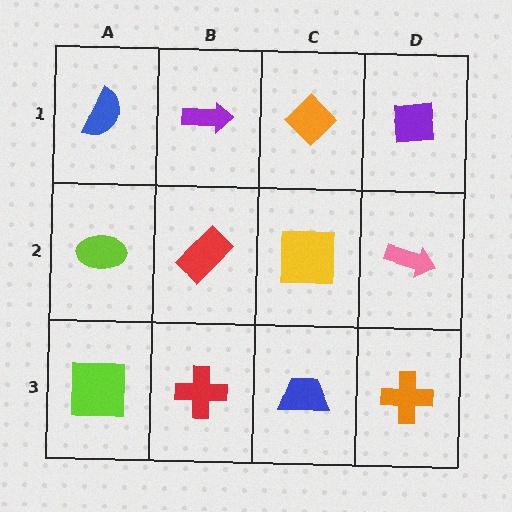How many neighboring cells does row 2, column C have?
4.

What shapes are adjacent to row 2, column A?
A blue semicircle (row 1, column A), a lime square (row 3, column A), a red rectangle (row 2, column B).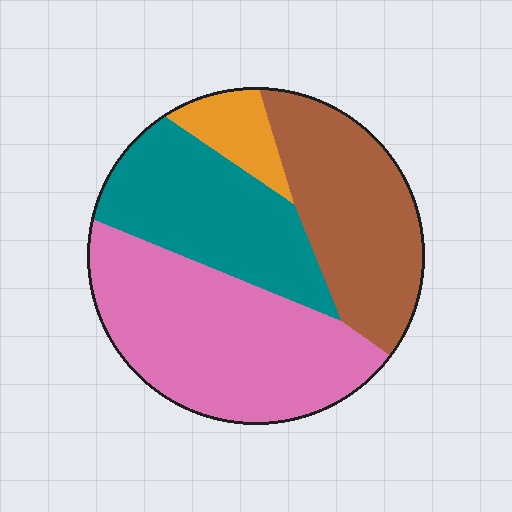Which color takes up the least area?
Orange, at roughly 5%.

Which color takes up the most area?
Pink, at roughly 40%.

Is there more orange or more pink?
Pink.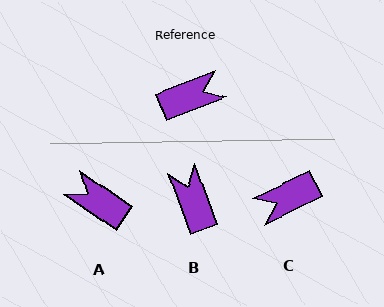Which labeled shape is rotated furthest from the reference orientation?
C, about 175 degrees away.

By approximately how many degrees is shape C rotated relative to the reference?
Approximately 175 degrees clockwise.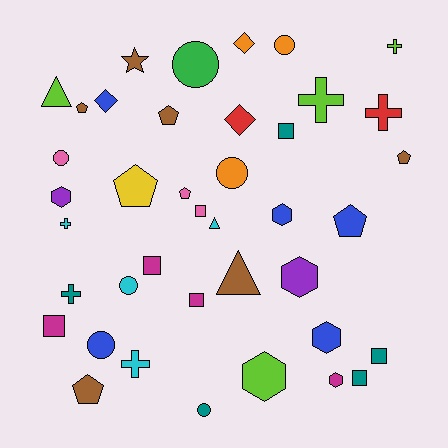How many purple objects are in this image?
There are 2 purple objects.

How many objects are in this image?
There are 40 objects.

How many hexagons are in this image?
There are 6 hexagons.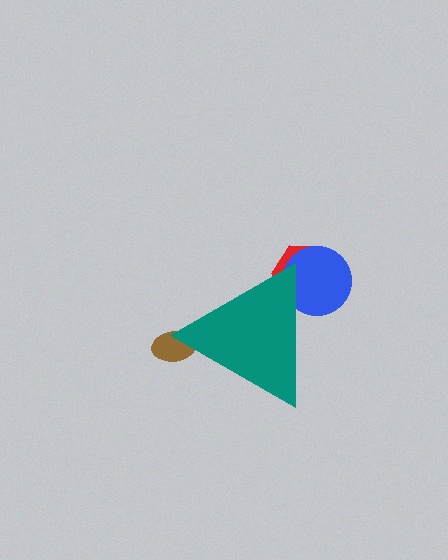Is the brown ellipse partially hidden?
Yes, the brown ellipse is partially hidden behind the teal triangle.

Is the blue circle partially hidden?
Yes, the blue circle is partially hidden behind the teal triangle.